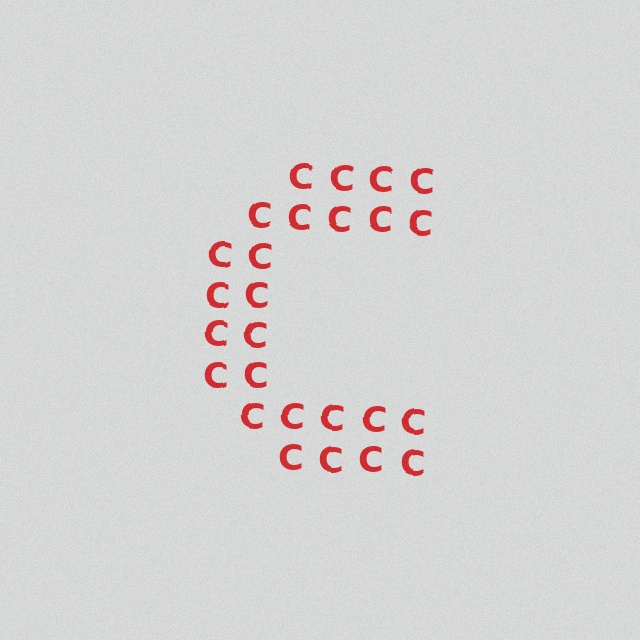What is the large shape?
The large shape is the letter C.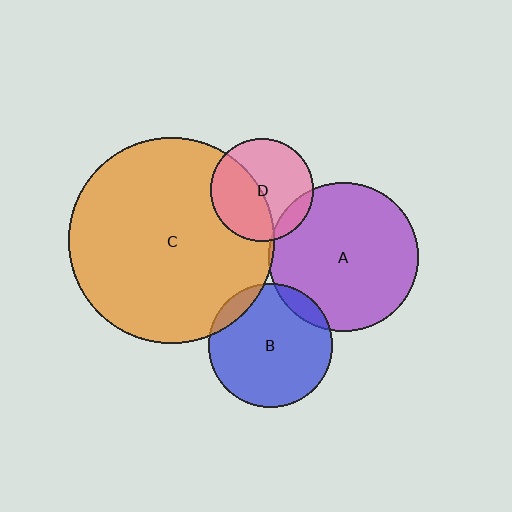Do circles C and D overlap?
Yes.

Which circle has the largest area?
Circle C (orange).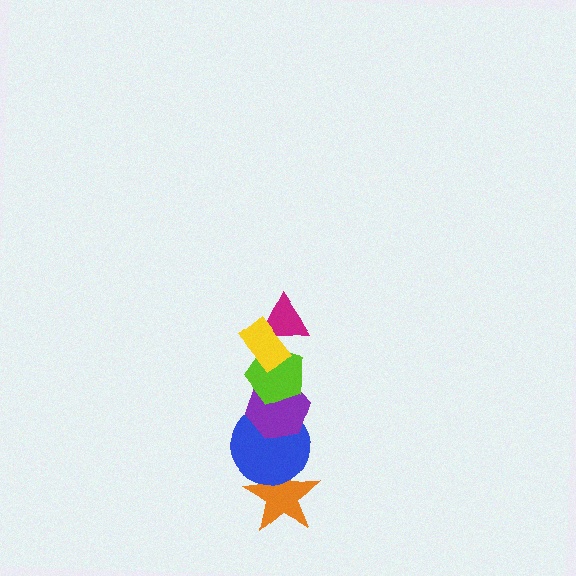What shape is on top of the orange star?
The blue circle is on top of the orange star.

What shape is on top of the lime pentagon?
The magenta triangle is on top of the lime pentagon.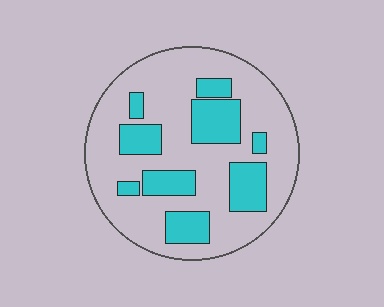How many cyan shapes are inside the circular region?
9.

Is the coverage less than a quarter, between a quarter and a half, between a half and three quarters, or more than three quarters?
Between a quarter and a half.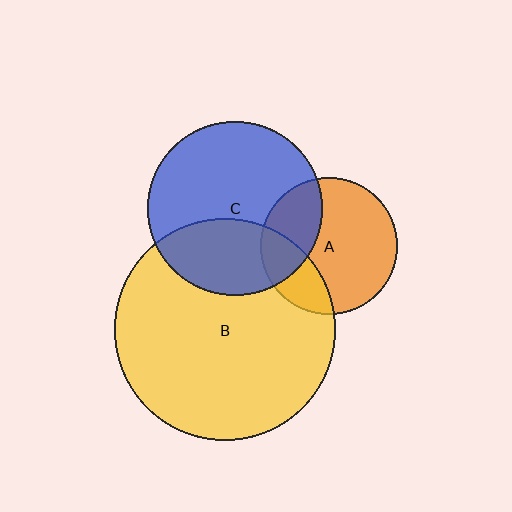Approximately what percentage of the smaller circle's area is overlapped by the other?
Approximately 25%.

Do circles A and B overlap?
Yes.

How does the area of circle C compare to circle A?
Approximately 1.6 times.